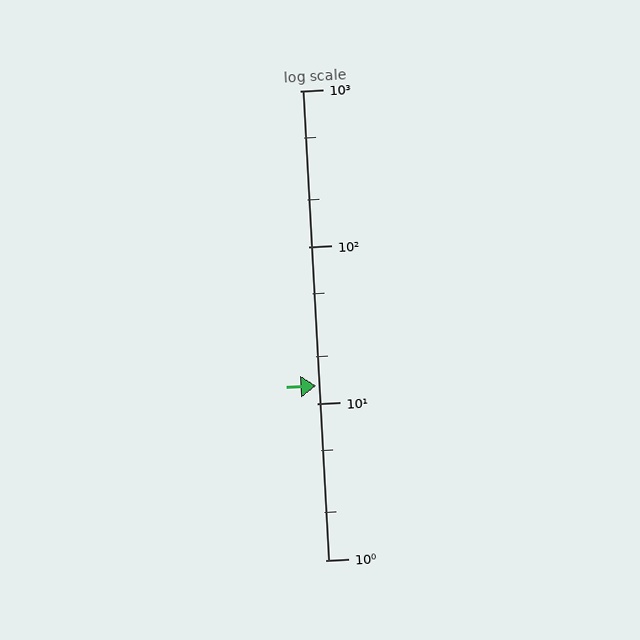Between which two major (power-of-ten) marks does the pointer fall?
The pointer is between 10 and 100.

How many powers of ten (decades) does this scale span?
The scale spans 3 decades, from 1 to 1000.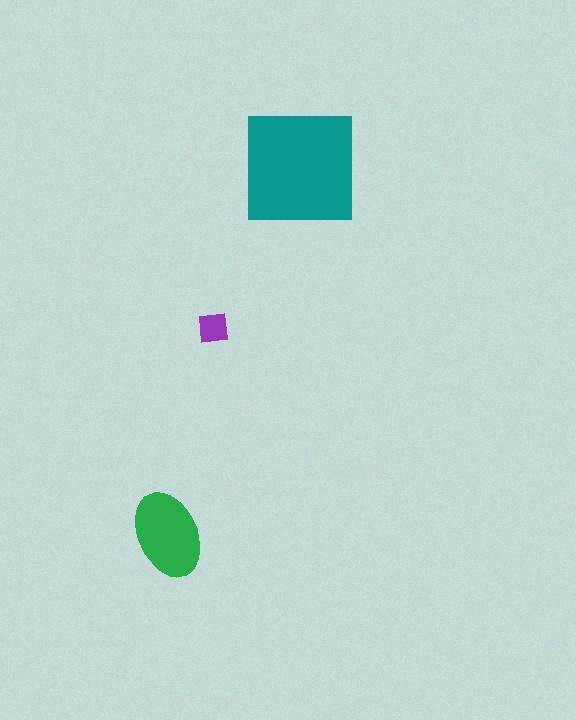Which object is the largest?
The teal square.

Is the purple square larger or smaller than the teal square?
Smaller.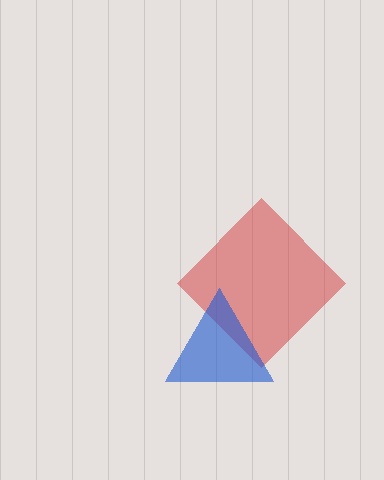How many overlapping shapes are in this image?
There are 2 overlapping shapes in the image.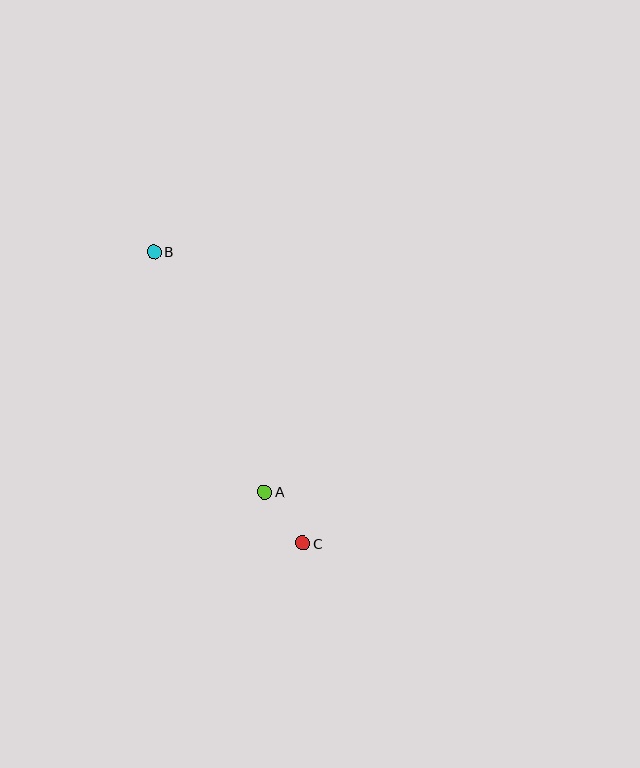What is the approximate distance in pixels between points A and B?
The distance between A and B is approximately 265 pixels.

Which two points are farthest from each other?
Points B and C are farthest from each other.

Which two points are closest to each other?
Points A and C are closest to each other.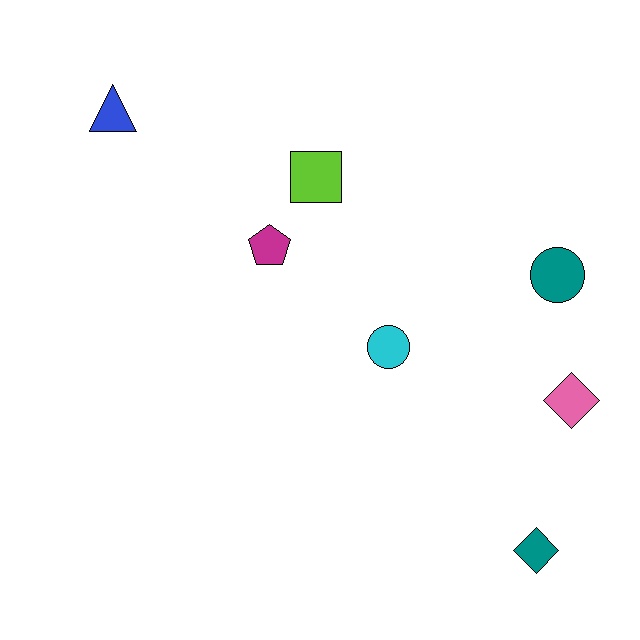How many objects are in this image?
There are 7 objects.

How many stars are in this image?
There are no stars.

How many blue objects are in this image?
There is 1 blue object.